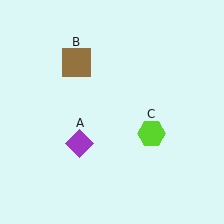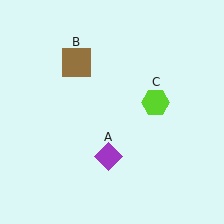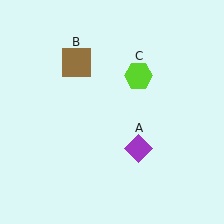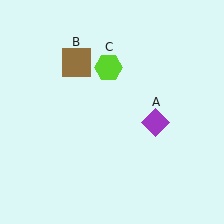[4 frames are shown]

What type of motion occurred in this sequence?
The purple diamond (object A), lime hexagon (object C) rotated counterclockwise around the center of the scene.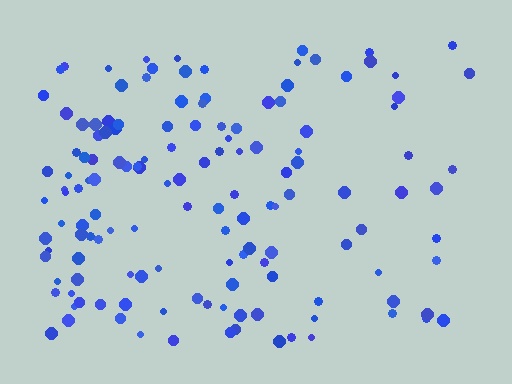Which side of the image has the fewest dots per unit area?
The right.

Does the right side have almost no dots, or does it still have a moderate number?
Still a moderate number, just noticeably fewer than the left.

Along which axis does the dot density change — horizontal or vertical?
Horizontal.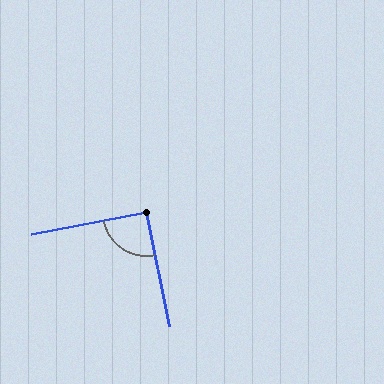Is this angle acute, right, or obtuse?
It is approximately a right angle.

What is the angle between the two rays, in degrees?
Approximately 91 degrees.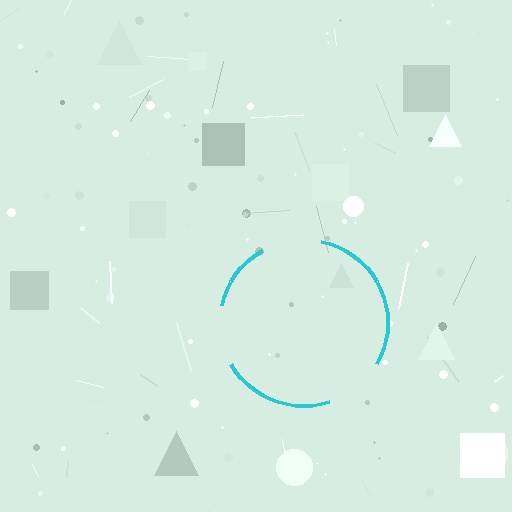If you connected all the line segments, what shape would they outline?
They would outline a circle.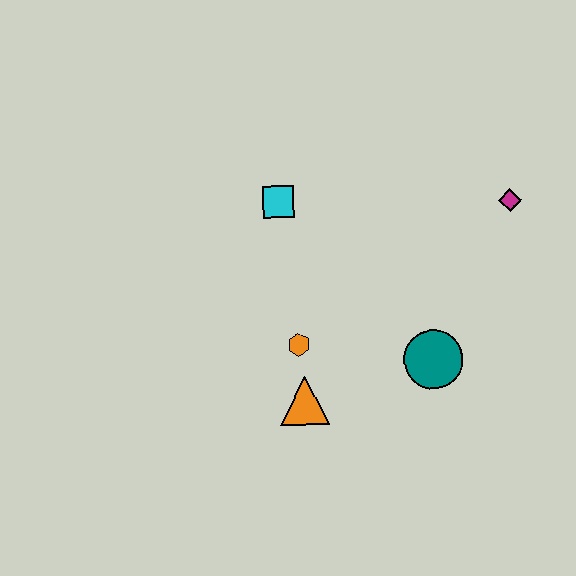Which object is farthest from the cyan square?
The magenta diamond is farthest from the cyan square.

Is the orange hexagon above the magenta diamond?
No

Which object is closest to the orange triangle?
The orange hexagon is closest to the orange triangle.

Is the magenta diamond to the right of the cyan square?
Yes